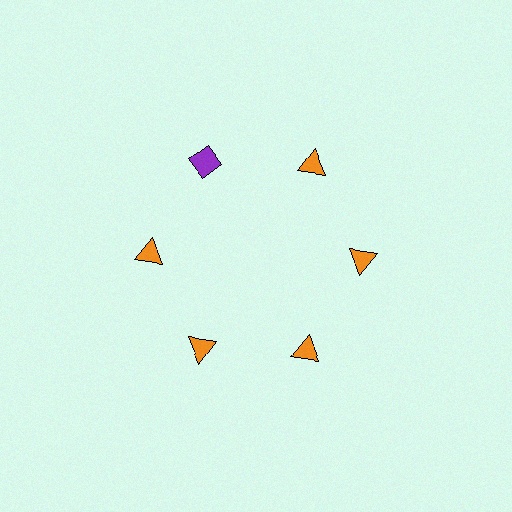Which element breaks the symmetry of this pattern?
The purple diamond at roughly the 11 o'clock position breaks the symmetry. All other shapes are orange triangles.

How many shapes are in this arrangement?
There are 6 shapes arranged in a ring pattern.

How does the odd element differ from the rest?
It differs in both color (purple instead of orange) and shape (diamond instead of triangle).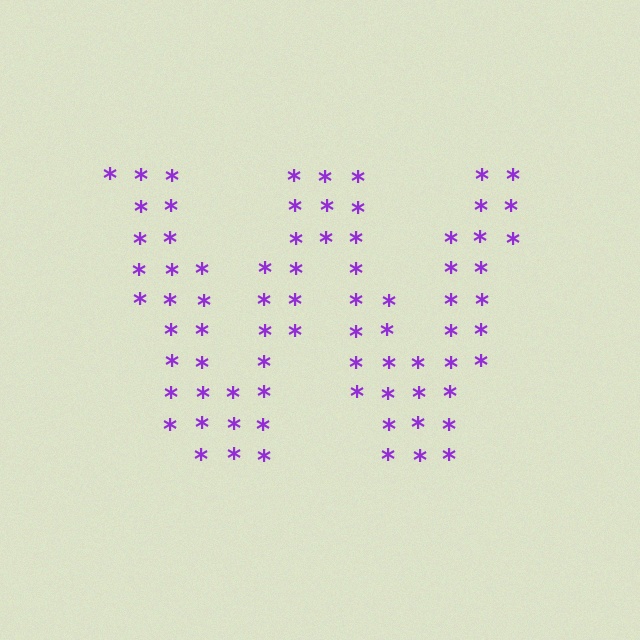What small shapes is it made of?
It is made of small asterisks.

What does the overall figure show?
The overall figure shows the letter W.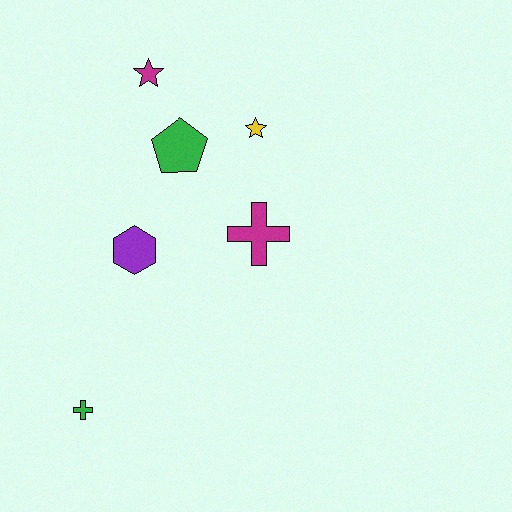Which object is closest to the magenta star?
The green pentagon is closest to the magenta star.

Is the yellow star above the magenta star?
No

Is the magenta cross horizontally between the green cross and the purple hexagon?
No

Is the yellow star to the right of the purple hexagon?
Yes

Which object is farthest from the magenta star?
The green cross is farthest from the magenta star.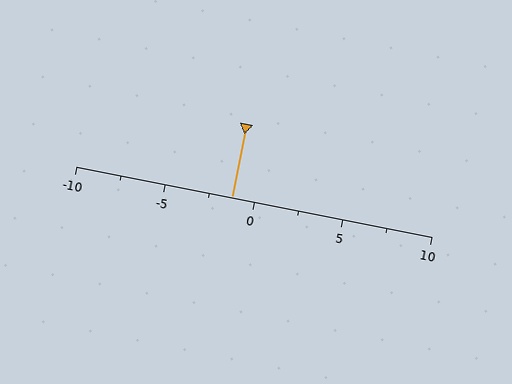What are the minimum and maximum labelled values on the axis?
The axis runs from -10 to 10.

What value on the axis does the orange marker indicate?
The marker indicates approximately -1.2.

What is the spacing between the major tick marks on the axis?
The major ticks are spaced 5 apart.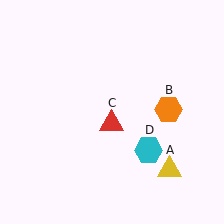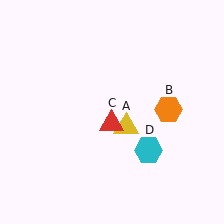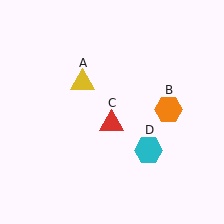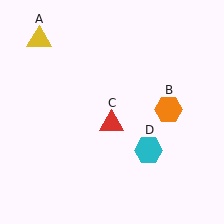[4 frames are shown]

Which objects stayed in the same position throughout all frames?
Orange hexagon (object B) and red triangle (object C) and cyan hexagon (object D) remained stationary.